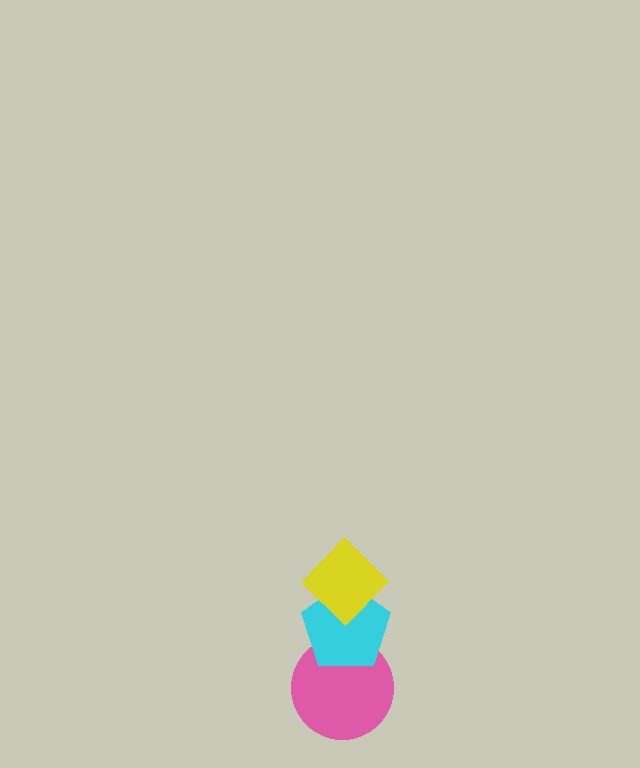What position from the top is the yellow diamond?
The yellow diamond is 1st from the top.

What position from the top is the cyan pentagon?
The cyan pentagon is 2nd from the top.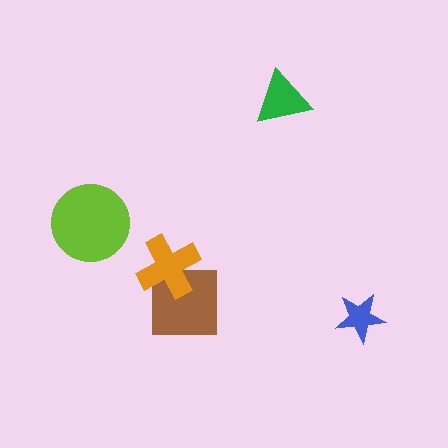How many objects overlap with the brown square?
1 object overlaps with the brown square.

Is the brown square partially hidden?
Yes, it is partially covered by another shape.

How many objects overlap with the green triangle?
0 objects overlap with the green triangle.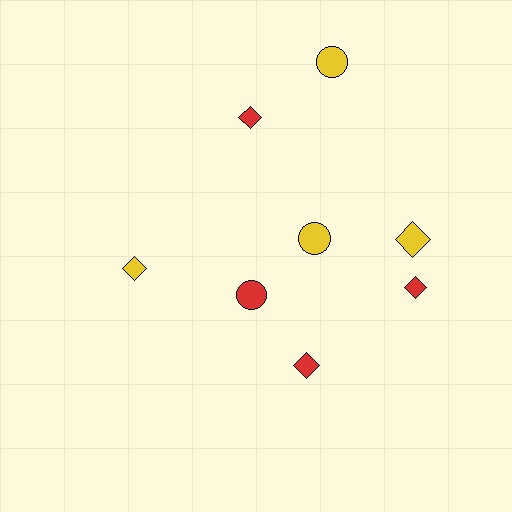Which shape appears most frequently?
Diamond, with 5 objects.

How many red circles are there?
There is 1 red circle.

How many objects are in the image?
There are 8 objects.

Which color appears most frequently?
Red, with 4 objects.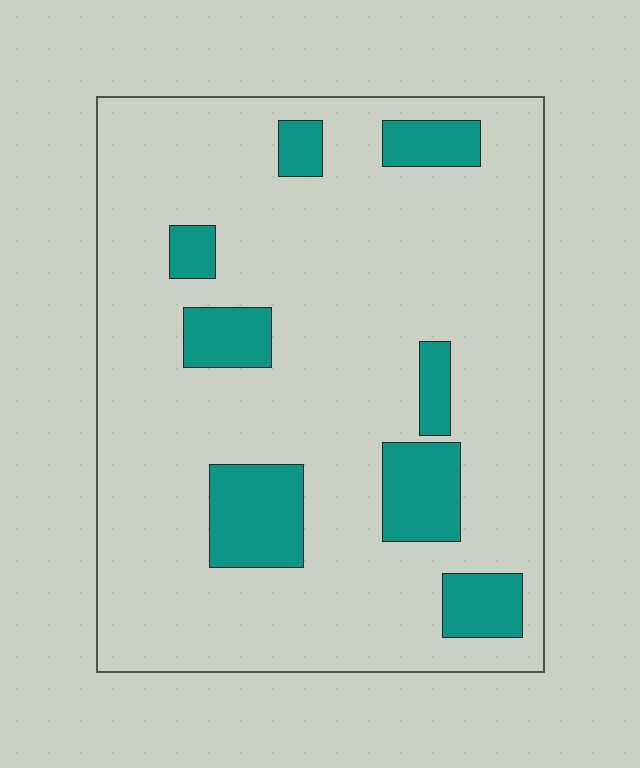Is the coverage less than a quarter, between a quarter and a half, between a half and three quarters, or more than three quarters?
Less than a quarter.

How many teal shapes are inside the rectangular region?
8.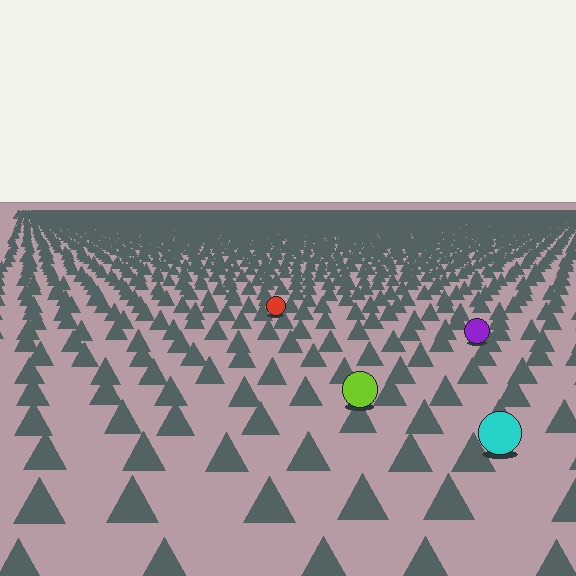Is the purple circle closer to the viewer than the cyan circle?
No. The cyan circle is closer — you can tell from the texture gradient: the ground texture is coarser near it.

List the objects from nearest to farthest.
From nearest to farthest: the cyan circle, the lime circle, the purple circle, the red circle.